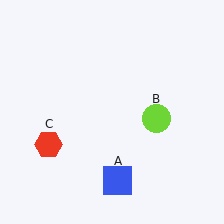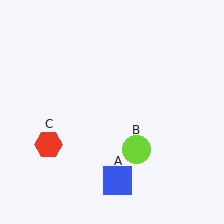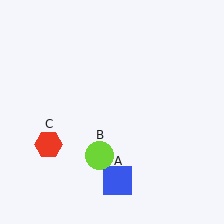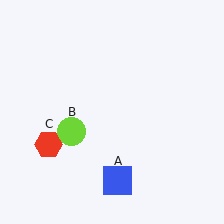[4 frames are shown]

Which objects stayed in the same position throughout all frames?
Blue square (object A) and red hexagon (object C) remained stationary.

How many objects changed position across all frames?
1 object changed position: lime circle (object B).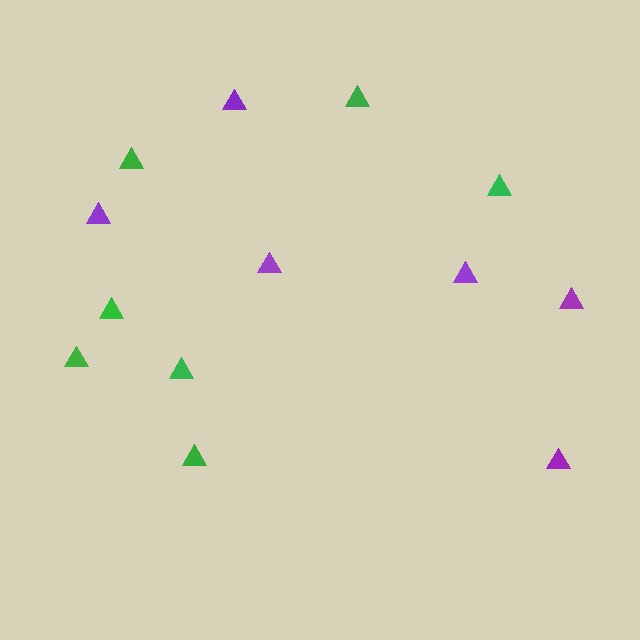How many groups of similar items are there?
There are 2 groups: one group of green triangles (7) and one group of purple triangles (6).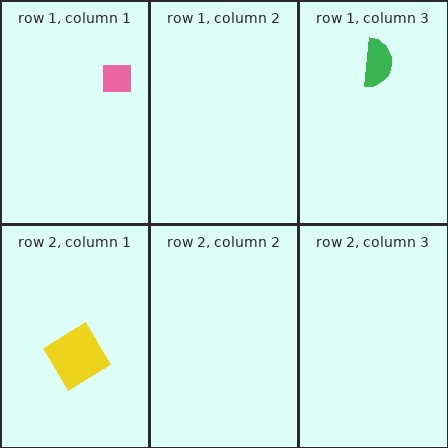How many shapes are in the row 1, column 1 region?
1.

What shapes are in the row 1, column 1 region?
The pink square.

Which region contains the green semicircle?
The row 1, column 3 region.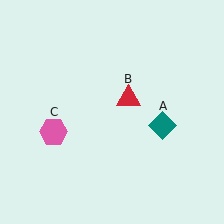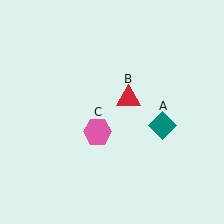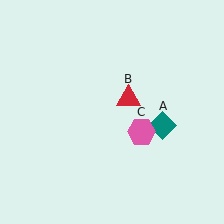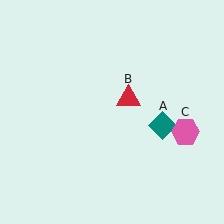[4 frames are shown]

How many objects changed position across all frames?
1 object changed position: pink hexagon (object C).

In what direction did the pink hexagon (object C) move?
The pink hexagon (object C) moved right.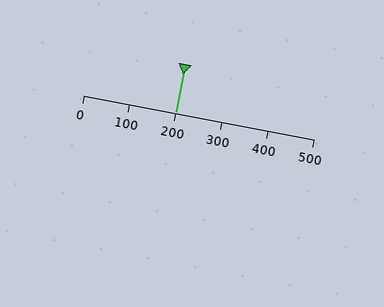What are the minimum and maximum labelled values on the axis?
The axis runs from 0 to 500.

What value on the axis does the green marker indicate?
The marker indicates approximately 200.